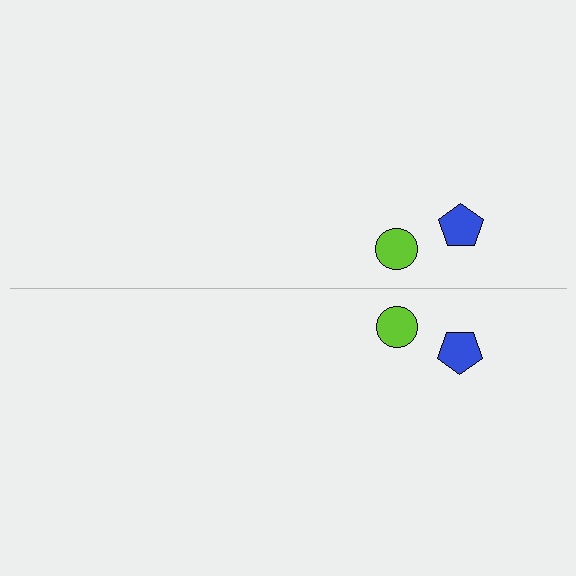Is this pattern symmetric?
Yes, this pattern has bilateral (reflection) symmetry.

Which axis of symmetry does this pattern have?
The pattern has a horizontal axis of symmetry running through the center of the image.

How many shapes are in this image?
There are 4 shapes in this image.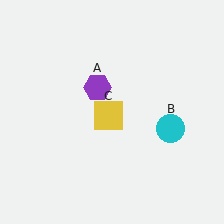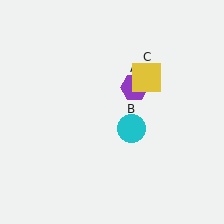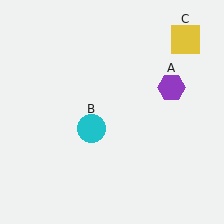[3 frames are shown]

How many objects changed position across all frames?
3 objects changed position: purple hexagon (object A), cyan circle (object B), yellow square (object C).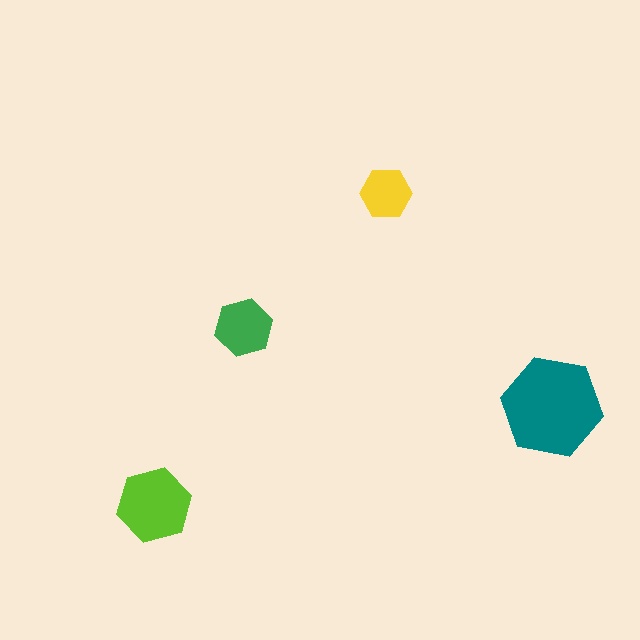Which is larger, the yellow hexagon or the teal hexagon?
The teal one.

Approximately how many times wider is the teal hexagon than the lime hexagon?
About 1.5 times wider.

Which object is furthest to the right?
The teal hexagon is rightmost.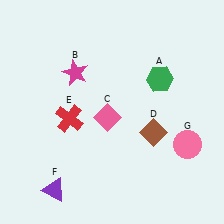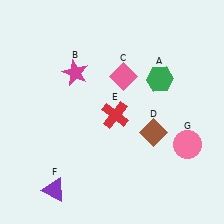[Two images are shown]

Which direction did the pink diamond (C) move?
The pink diamond (C) moved up.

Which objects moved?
The objects that moved are: the pink diamond (C), the red cross (E).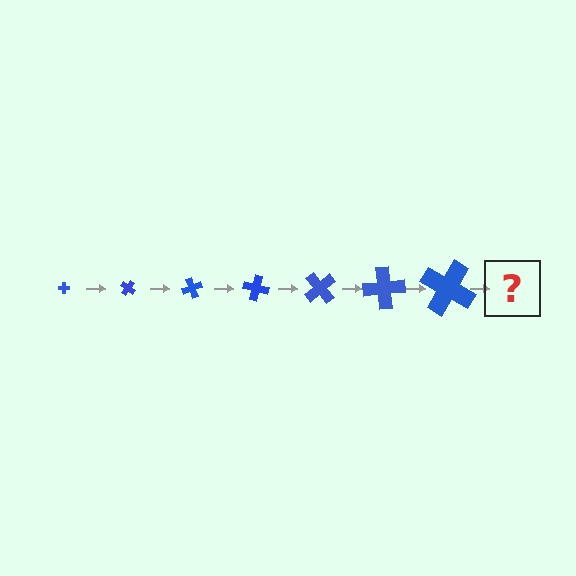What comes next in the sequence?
The next element should be a cross, larger than the previous one and rotated 245 degrees from the start.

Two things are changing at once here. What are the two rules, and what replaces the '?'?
The two rules are that the cross grows larger each step and it rotates 35 degrees each step. The '?' should be a cross, larger than the previous one and rotated 245 degrees from the start.